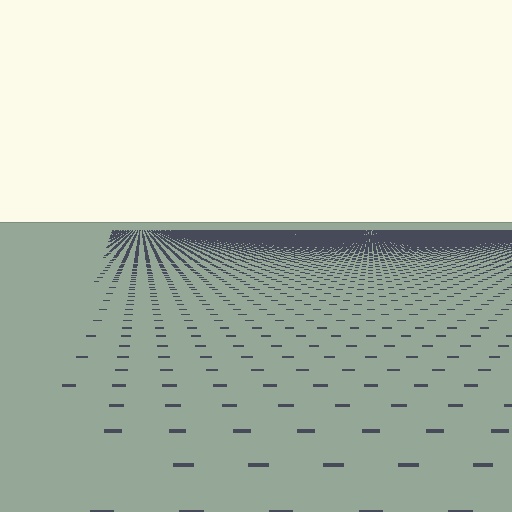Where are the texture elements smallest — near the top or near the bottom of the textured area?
Near the top.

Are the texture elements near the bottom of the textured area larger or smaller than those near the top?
Larger. Near the bottom, elements are closer to the viewer and appear at a bigger on-screen size.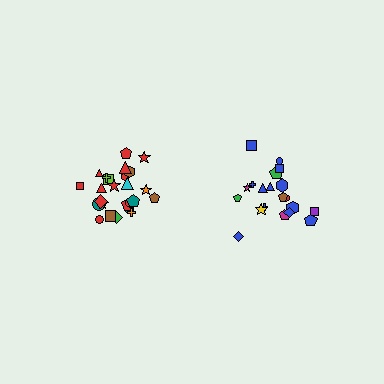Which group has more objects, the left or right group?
The left group.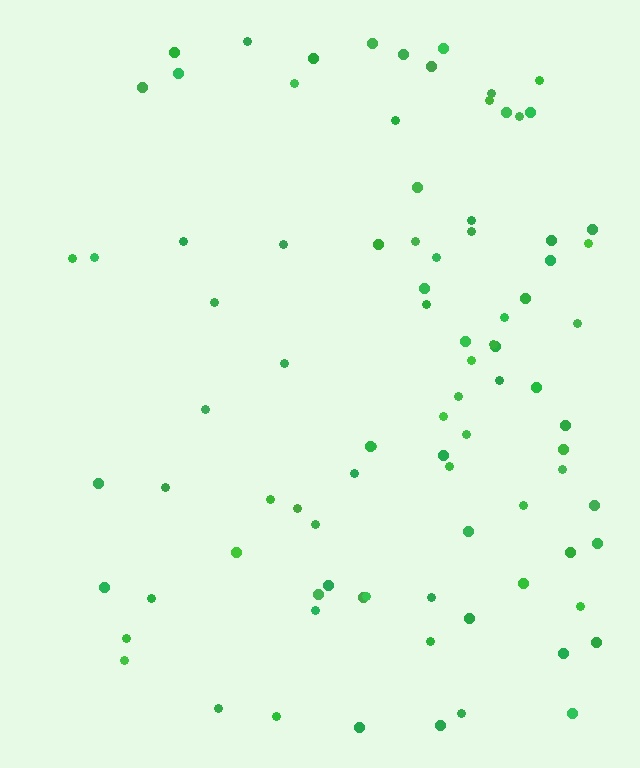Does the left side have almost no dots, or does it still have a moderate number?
Still a moderate number, just noticeably fewer than the right.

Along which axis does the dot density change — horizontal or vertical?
Horizontal.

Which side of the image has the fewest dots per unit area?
The left.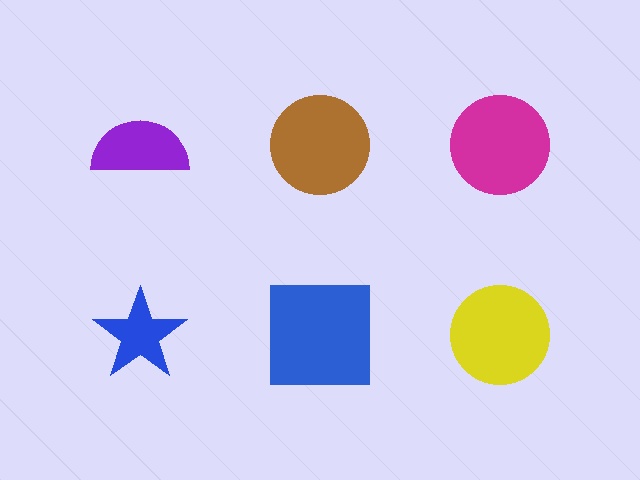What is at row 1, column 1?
A purple semicircle.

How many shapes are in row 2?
3 shapes.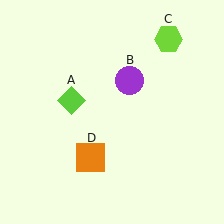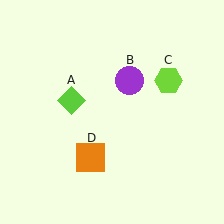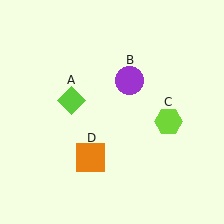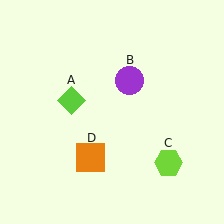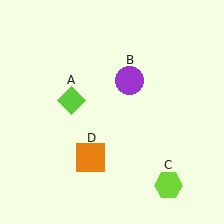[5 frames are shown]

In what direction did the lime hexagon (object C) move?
The lime hexagon (object C) moved down.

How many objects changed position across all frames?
1 object changed position: lime hexagon (object C).